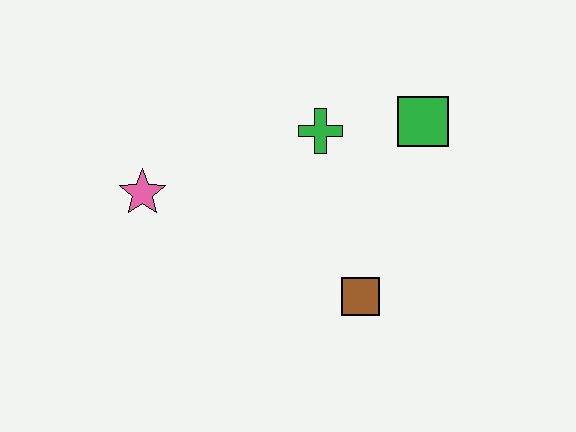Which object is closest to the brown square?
The green cross is closest to the brown square.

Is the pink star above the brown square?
Yes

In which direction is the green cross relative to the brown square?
The green cross is above the brown square.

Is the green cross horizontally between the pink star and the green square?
Yes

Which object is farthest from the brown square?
The pink star is farthest from the brown square.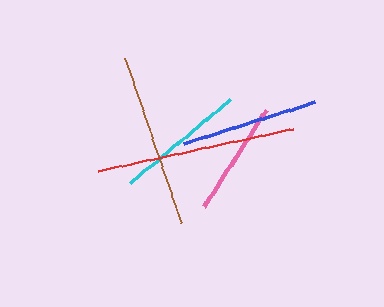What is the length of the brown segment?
The brown segment is approximately 174 pixels long.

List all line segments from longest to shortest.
From longest to shortest: red, brown, blue, cyan, pink.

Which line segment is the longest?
The red line is the longest at approximately 199 pixels.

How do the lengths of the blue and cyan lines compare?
The blue and cyan lines are approximately the same length.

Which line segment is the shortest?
The pink line is the shortest at approximately 115 pixels.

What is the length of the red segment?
The red segment is approximately 199 pixels long.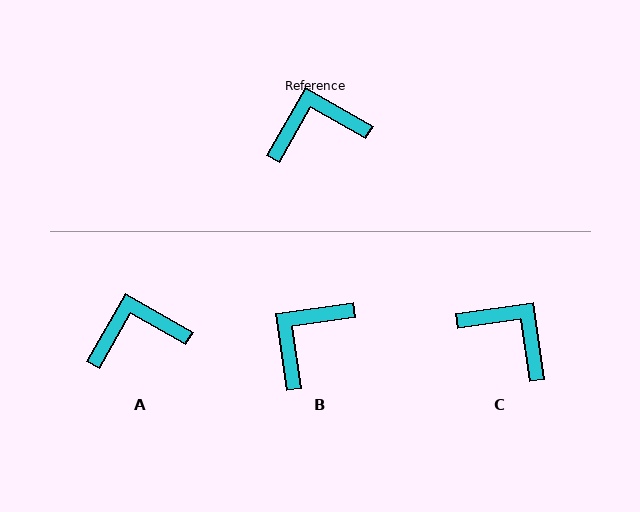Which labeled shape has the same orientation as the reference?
A.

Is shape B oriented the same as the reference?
No, it is off by about 38 degrees.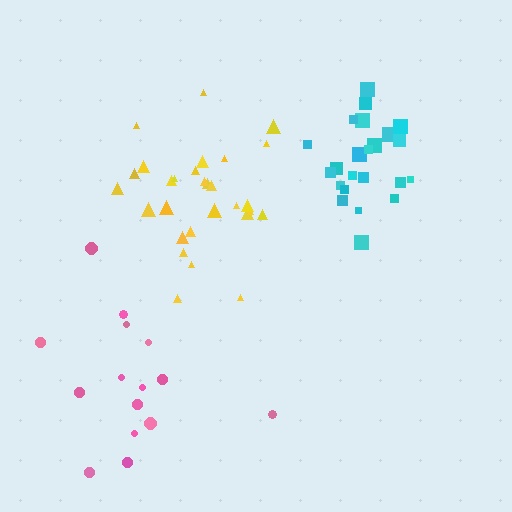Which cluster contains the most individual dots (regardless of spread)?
Yellow (29).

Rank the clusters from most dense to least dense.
cyan, yellow, pink.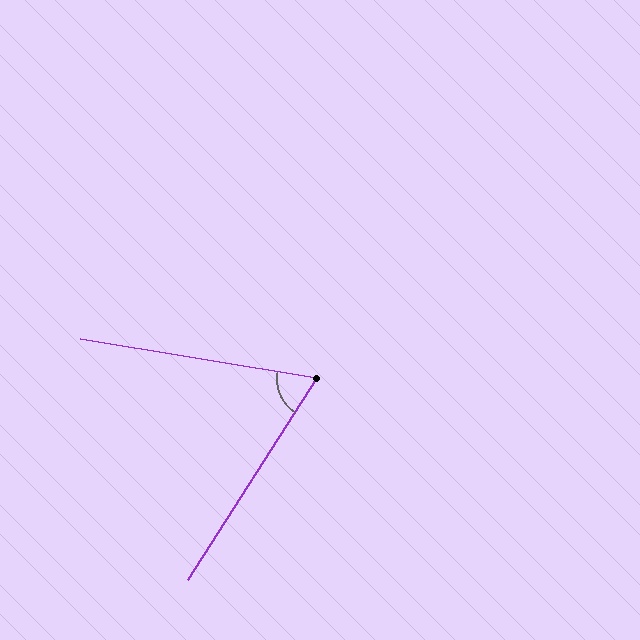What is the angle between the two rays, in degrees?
Approximately 67 degrees.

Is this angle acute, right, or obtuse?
It is acute.